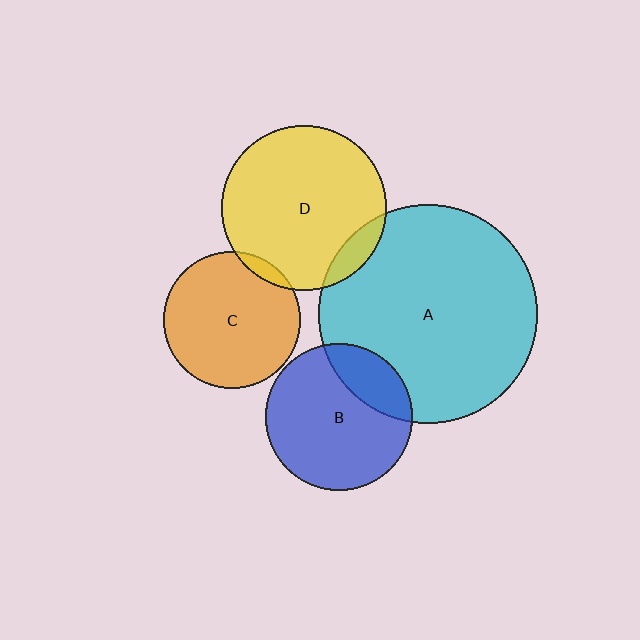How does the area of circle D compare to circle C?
Approximately 1.5 times.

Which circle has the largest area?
Circle A (cyan).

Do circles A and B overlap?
Yes.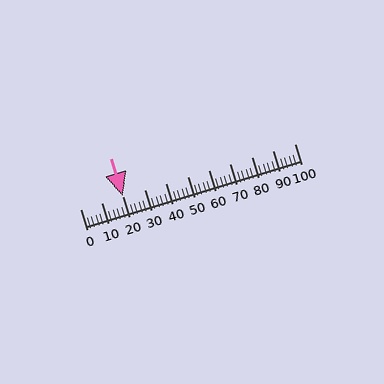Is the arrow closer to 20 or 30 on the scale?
The arrow is closer to 20.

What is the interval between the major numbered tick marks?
The major tick marks are spaced 10 units apart.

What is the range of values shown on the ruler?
The ruler shows values from 0 to 100.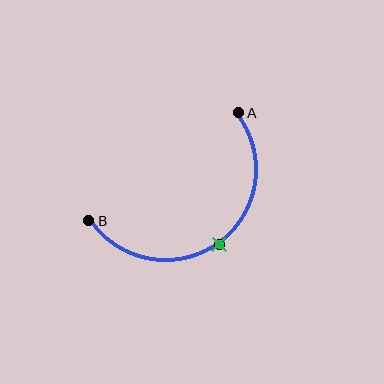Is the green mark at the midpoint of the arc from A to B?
Yes. The green mark lies on the arc at equal arc-length from both A and B — it is the arc midpoint.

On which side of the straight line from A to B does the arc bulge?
The arc bulges below and to the right of the straight line connecting A and B.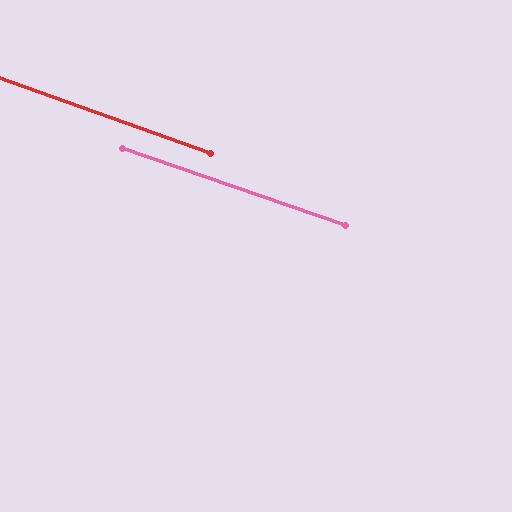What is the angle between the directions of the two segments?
Approximately 1 degree.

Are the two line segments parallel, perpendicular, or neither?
Parallel — their directions differ by only 0.7°.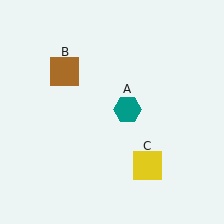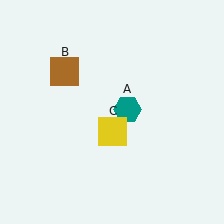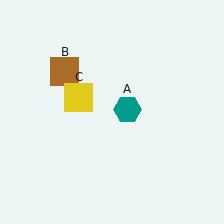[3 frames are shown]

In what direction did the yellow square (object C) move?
The yellow square (object C) moved up and to the left.